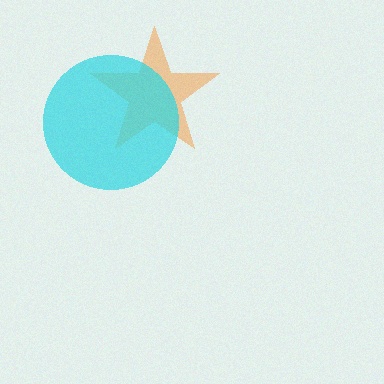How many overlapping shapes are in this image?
There are 2 overlapping shapes in the image.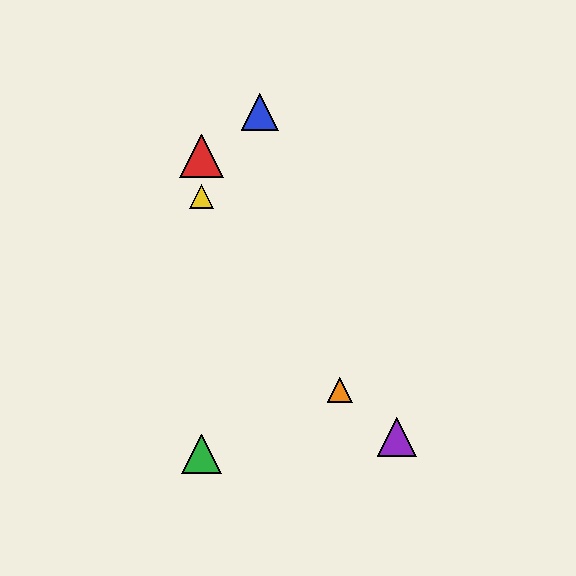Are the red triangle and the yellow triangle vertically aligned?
Yes, both are at x≈202.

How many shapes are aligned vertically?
3 shapes (the red triangle, the green triangle, the yellow triangle) are aligned vertically.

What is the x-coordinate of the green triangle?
The green triangle is at x≈202.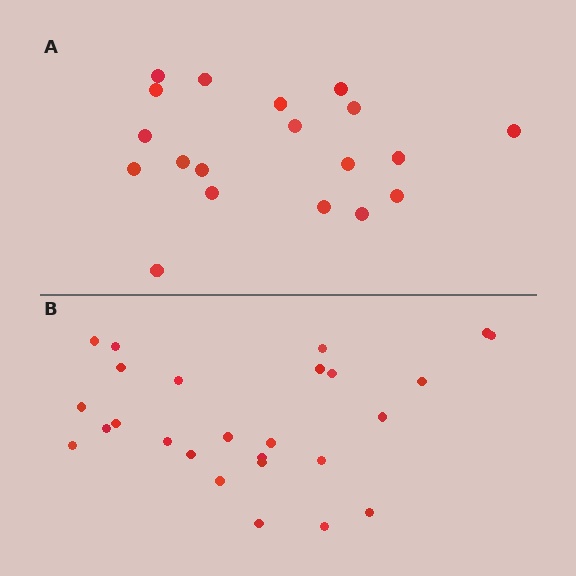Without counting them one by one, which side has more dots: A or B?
Region B (the bottom region) has more dots.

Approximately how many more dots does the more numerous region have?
Region B has roughly 8 or so more dots than region A.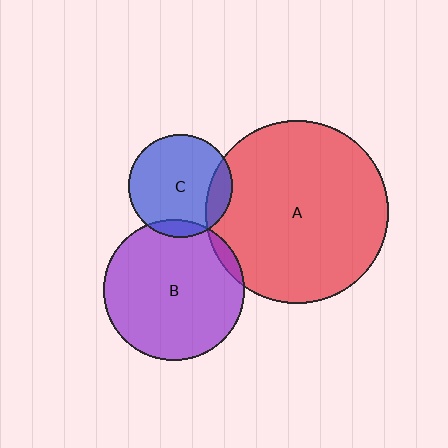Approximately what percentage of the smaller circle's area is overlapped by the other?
Approximately 10%.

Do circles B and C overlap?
Yes.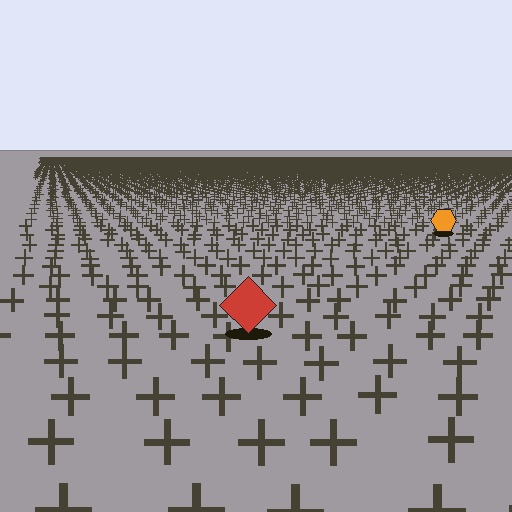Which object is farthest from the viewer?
The orange hexagon is farthest from the viewer. It appears smaller and the ground texture around it is denser.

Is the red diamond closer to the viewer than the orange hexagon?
Yes. The red diamond is closer — you can tell from the texture gradient: the ground texture is coarser near it.